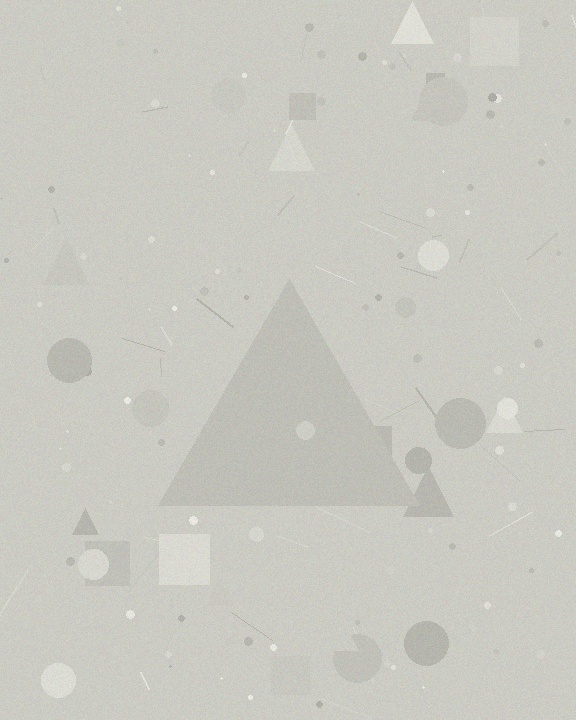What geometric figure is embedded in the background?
A triangle is embedded in the background.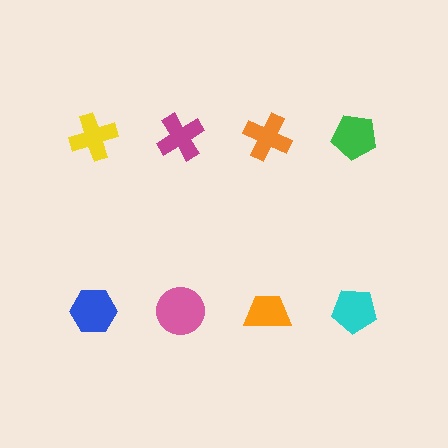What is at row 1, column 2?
A magenta cross.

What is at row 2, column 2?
A pink circle.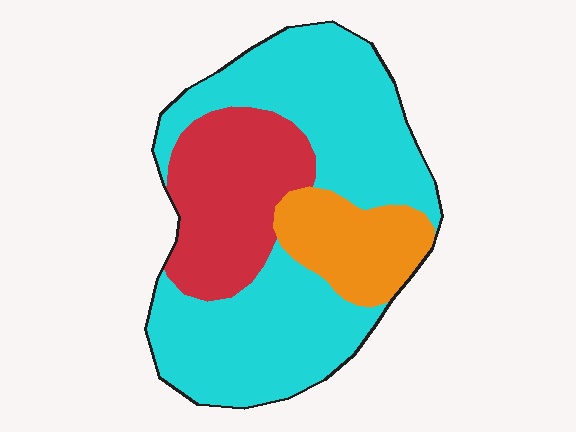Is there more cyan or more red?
Cyan.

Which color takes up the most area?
Cyan, at roughly 60%.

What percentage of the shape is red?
Red covers 25% of the shape.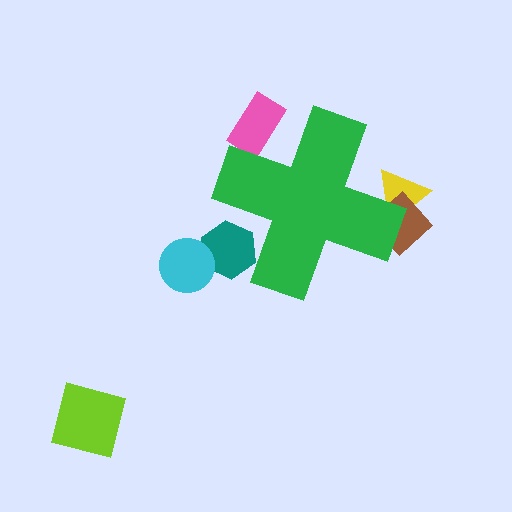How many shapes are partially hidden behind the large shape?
4 shapes are partially hidden.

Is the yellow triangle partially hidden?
Yes, the yellow triangle is partially hidden behind the green cross.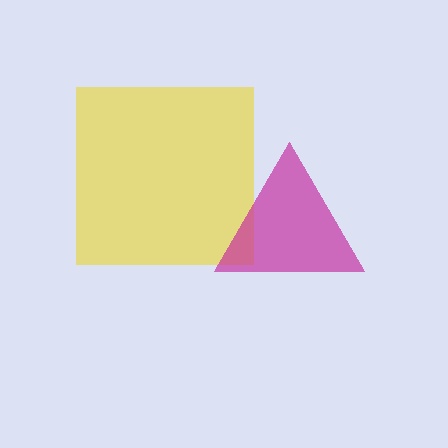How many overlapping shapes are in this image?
There are 2 overlapping shapes in the image.